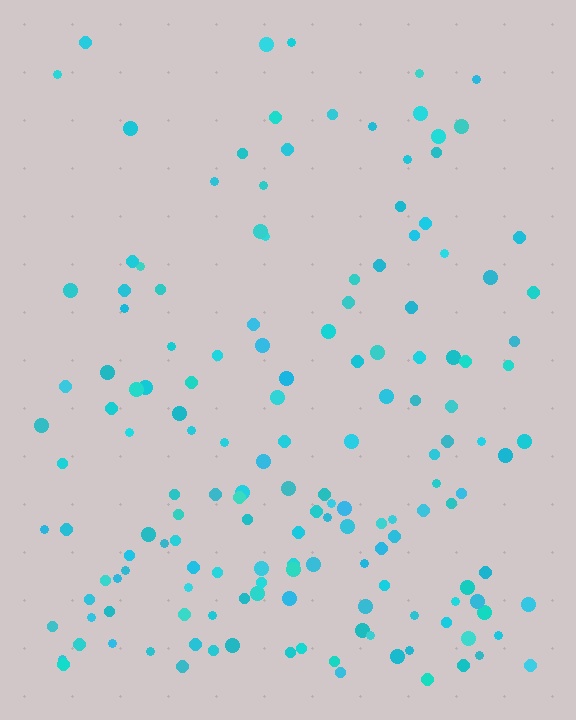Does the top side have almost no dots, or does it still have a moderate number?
Still a moderate number, just noticeably fewer than the bottom.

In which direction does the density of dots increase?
From top to bottom, with the bottom side densest.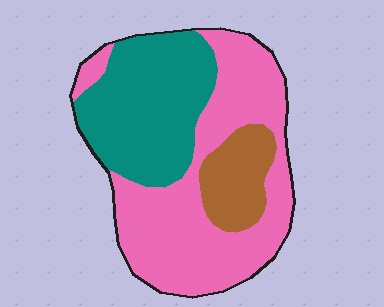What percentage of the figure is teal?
Teal covers around 35% of the figure.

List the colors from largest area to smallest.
From largest to smallest: pink, teal, brown.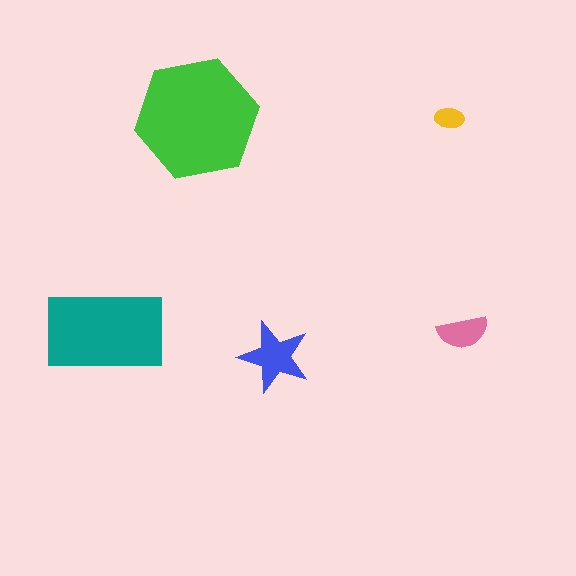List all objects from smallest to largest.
The yellow ellipse, the pink semicircle, the blue star, the teal rectangle, the green hexagon.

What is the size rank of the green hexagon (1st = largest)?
1st.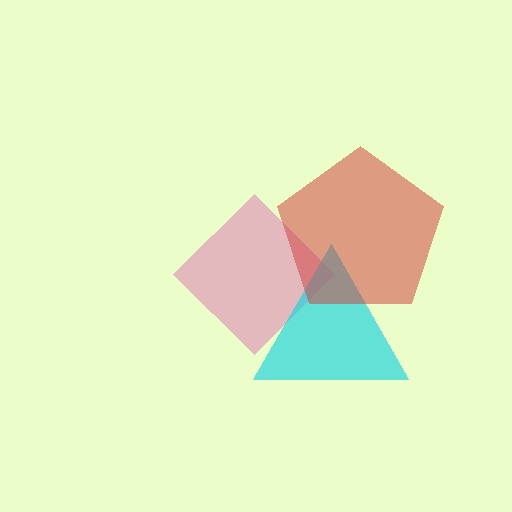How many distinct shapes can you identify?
There are 3 distinct shapes: a pink diamond, a cyan triangle, a red pentagon.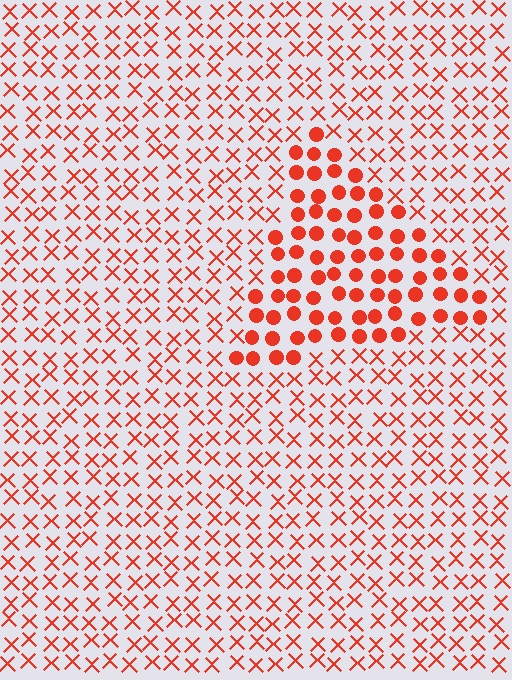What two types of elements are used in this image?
The image uses circles inside the triangle region and X marks outside it.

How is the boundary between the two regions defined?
The boundary is defined by a change in element shape: circles inside vs. X marks outside. All elements share the same color and spacing.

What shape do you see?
I see a triangle.